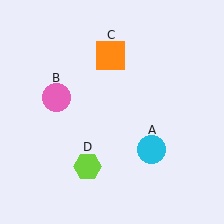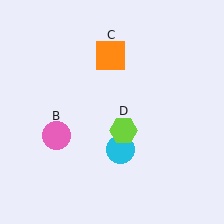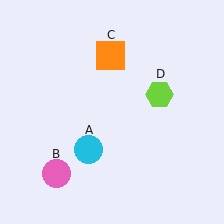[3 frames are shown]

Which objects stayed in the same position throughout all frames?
Orange square (object C) remained stationary.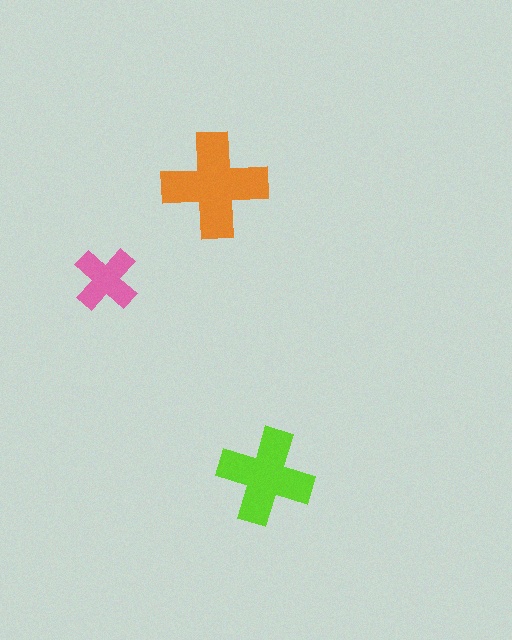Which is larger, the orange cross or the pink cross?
The orange one.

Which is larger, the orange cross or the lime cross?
The orange one.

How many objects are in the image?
There are 3 objects in the image.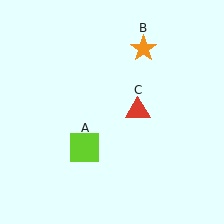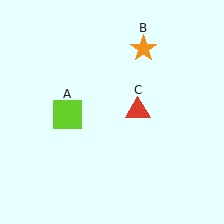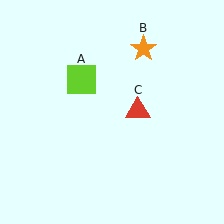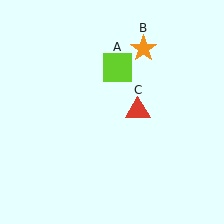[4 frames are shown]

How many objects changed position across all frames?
1 object changed position: lime square (object A).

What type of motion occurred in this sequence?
The lime square (object A) rotated clockwise around the center of the scene.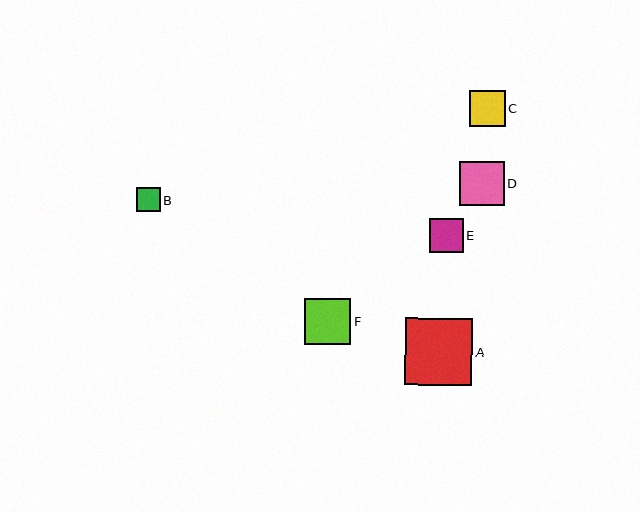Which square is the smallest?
Square B is the smallest with a size of approximately 24 pixels.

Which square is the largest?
Square A is the largest with a size of approximately 67 pixels.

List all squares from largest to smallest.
From largest to smallest: A, F, D, C, E, B.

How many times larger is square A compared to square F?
Square A is approximately 1.5 times the size of square F.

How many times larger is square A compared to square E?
Square A is approximately 2.0 times the size of square E.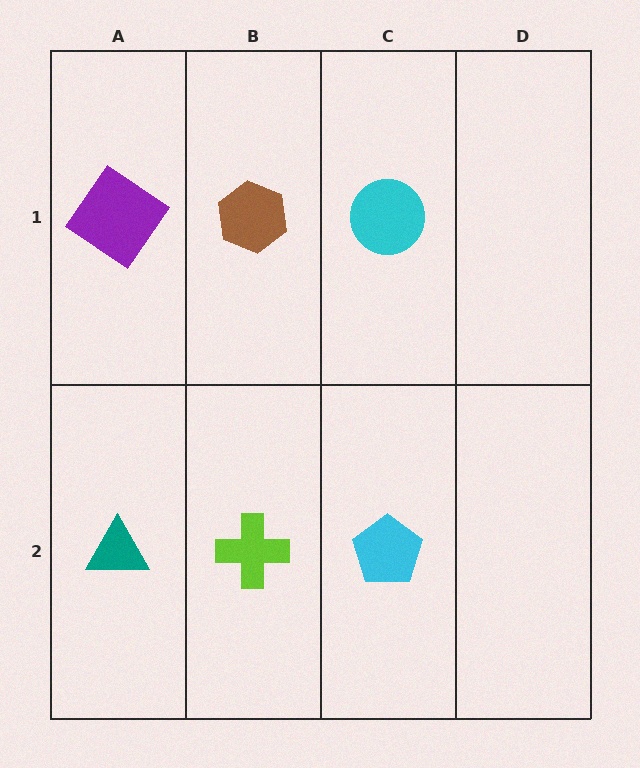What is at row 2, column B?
A lime cross.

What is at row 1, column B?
A brown hexagon.